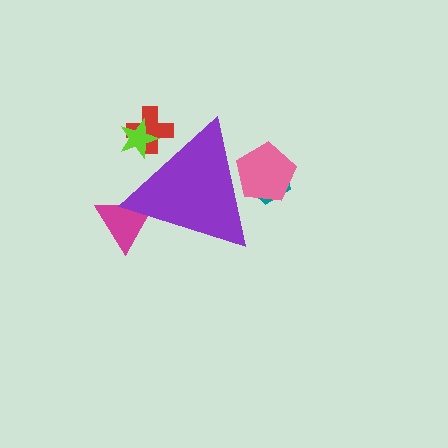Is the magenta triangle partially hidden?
Yes, the magenta triangle is partially hidden behind the purple triangle.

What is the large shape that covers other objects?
A purple triangle.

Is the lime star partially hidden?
Yes, the lime star is partially hidden behind the purple triangle.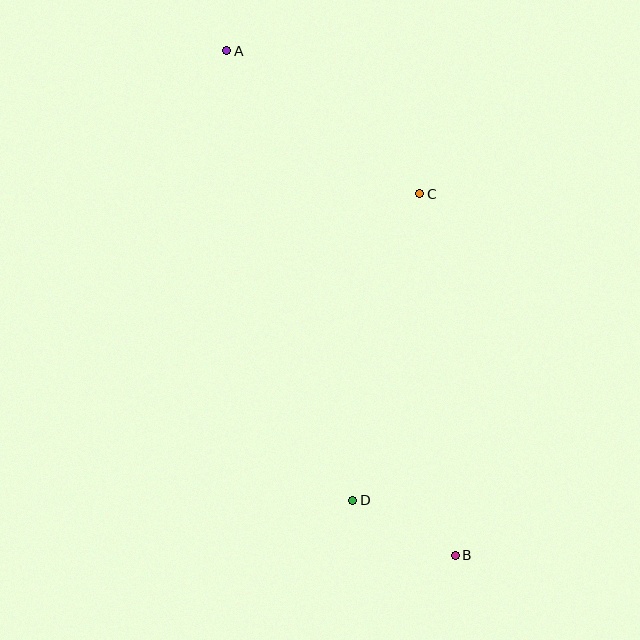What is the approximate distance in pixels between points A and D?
The distance between A and D is approximately 467 pixels.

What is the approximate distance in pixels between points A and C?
The distance between A and C is approximately 240 pixels.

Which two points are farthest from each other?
Points A and B are farthest from each other.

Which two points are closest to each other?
Points B and D are closest to each other.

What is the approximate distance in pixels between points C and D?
The distance between C and D is approximately 314 pixels.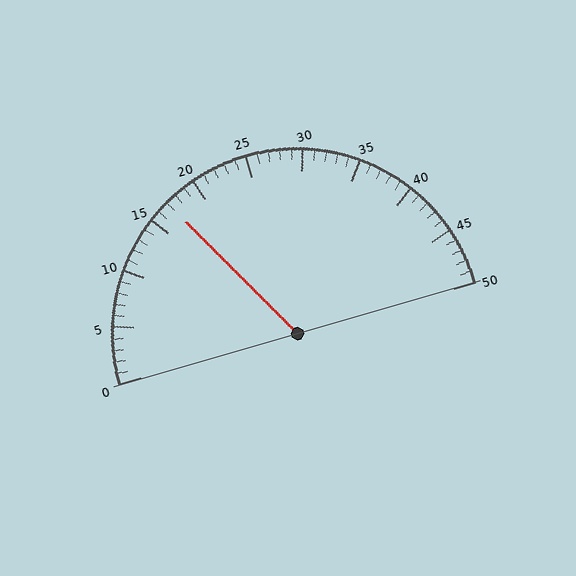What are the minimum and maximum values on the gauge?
The gauge ranges from 0 to 50.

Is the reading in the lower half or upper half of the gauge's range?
The reading is in the lower half of the range (0 to 50).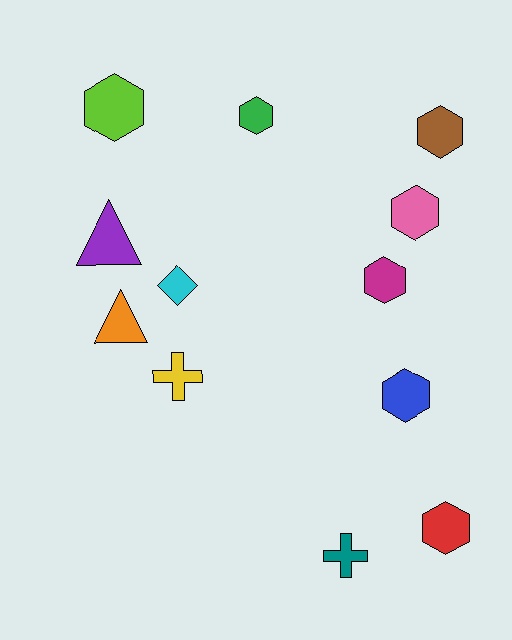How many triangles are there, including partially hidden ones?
There are 2 triangles.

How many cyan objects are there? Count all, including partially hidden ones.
There is 1 cyan object.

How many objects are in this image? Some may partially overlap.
There are 12 objects.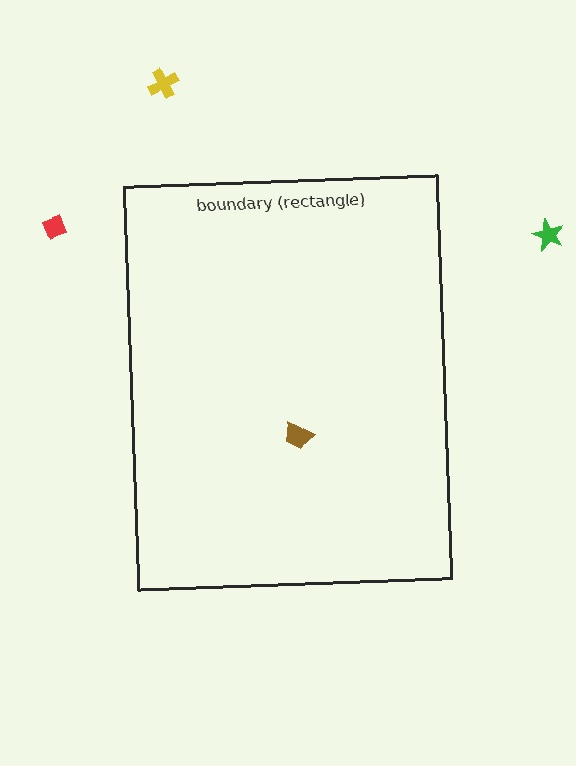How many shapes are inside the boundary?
1 inside, 3 outside.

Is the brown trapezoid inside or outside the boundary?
Inside.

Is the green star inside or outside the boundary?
Outside.